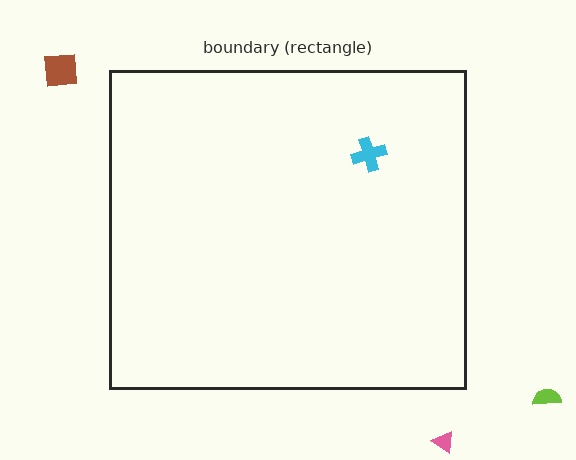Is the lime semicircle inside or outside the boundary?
Outside.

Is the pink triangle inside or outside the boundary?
Outside.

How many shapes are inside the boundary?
1 inside, 3 outside.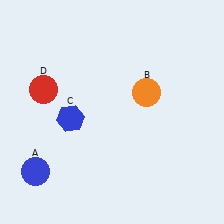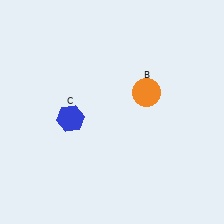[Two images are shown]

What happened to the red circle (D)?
The red circle (D) was removed in Image 2. It was in the top-left area of Image 1.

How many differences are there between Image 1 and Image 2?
There are 2 differences between the two images.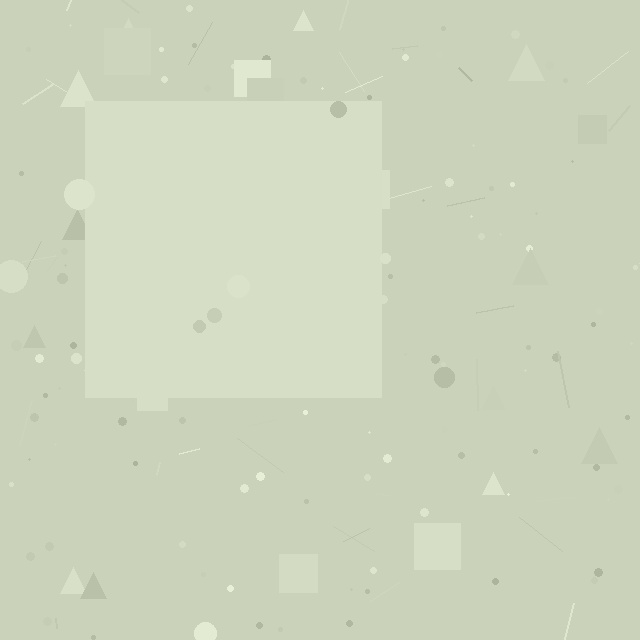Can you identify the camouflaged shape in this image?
The camouflaged shape is a square.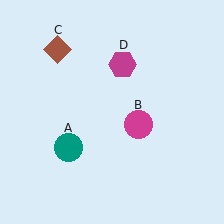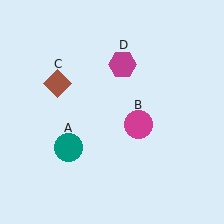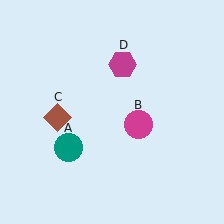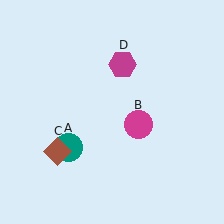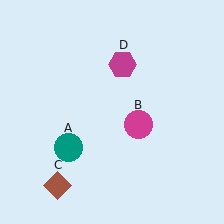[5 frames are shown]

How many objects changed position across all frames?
1 object changed position: brown diamond (object C).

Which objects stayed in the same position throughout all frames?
Teal circle (object A) and magenta circle (object B) and magenta hexagon (object D) remained stationary.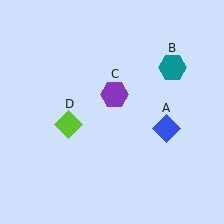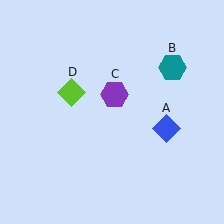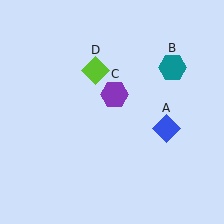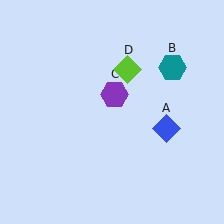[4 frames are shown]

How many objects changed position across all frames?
1 object changed position: lime diamond (object D).